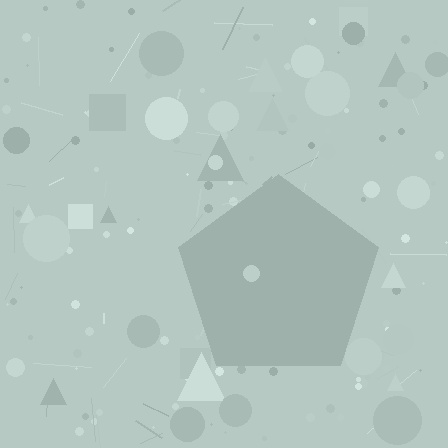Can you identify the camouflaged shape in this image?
The camouflaged shape is a pentagon.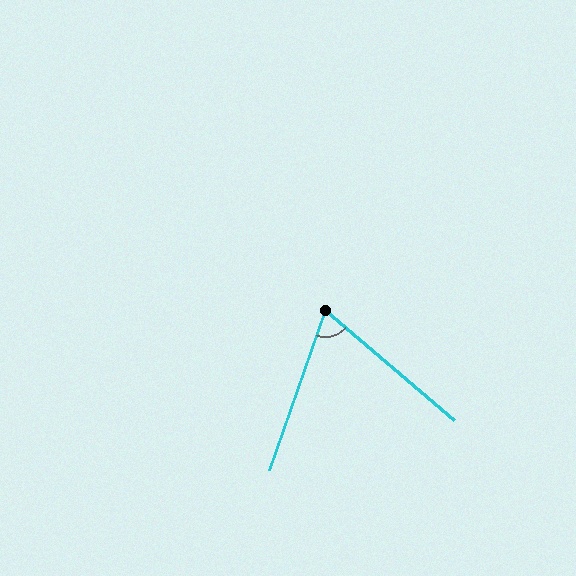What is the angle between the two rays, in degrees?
Approximately 69 degrees.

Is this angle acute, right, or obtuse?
It is acute.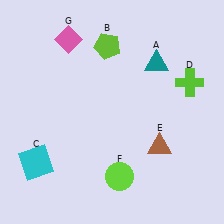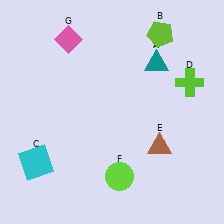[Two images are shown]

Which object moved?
The lime pentagon (B) moved right.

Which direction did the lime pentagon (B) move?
The lime pentagon (B) moved right.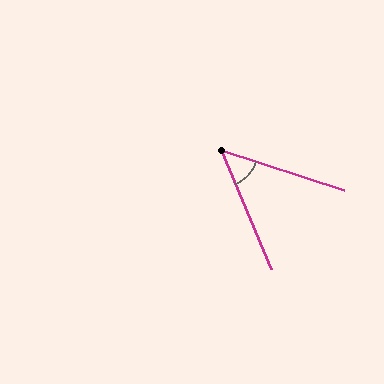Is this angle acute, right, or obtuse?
It is acute.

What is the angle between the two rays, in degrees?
Approximately 49 degrees.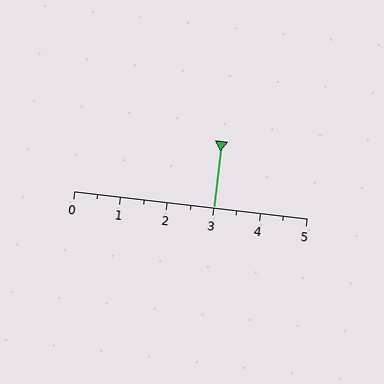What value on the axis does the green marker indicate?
The marker indicates approximately 3.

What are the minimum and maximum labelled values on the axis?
The axis runs from 0 to 5.